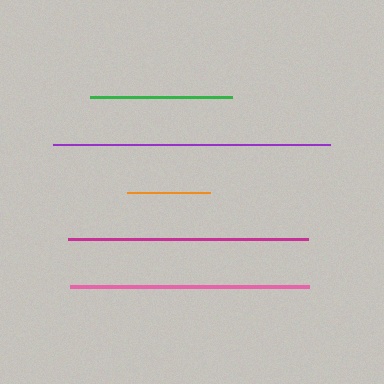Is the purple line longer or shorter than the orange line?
The purple line is longer than the orange line.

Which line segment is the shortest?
The orange line is the shortest at approximately 83 pixels.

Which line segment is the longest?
The purple line is the longest at approximately 277 pixels.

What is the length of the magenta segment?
The magenta segment is approximately 240 pixels long.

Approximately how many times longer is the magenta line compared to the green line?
The magenta line is approximately 1.7 times the length of the green line.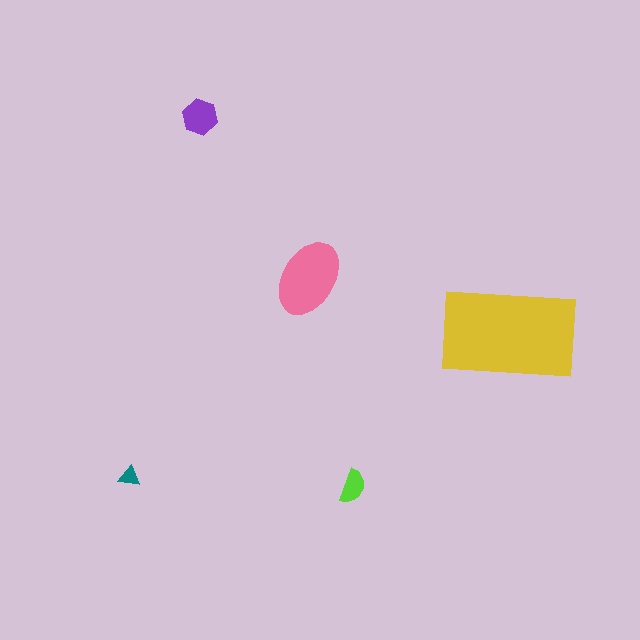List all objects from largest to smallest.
The yellow rectangle, the pink ellipse, the purple hexagon, the lime semicircle, the teal triangle.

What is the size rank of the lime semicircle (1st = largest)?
4th.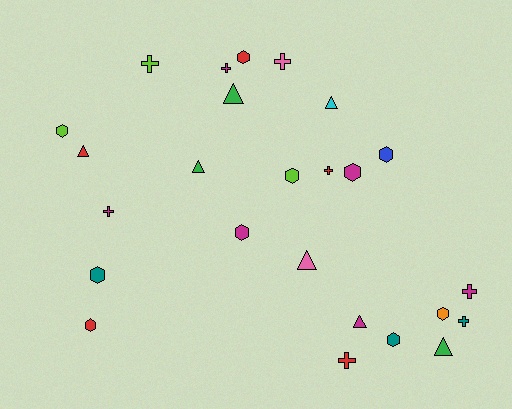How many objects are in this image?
There are 25 objects.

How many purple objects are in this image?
There are no purple objects.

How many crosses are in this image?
There are 8 crosses.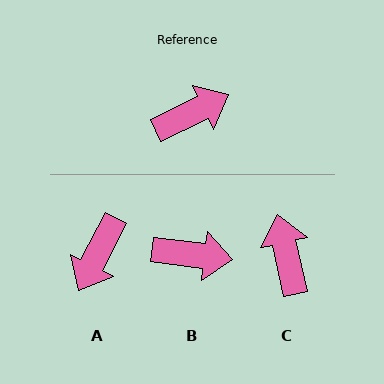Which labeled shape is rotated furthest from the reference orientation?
A, about 143 degrees away.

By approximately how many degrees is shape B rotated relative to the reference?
Approximately 33 degrees clockwise.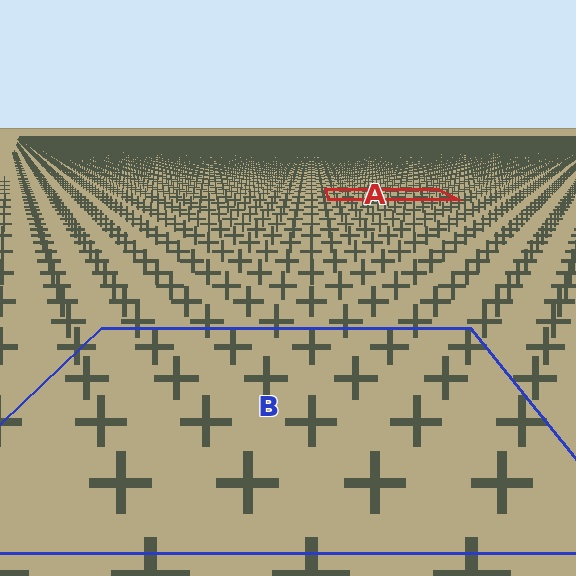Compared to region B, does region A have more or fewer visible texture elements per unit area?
Region A has more texture elements per unit area — they are packed more densely because it is farther away.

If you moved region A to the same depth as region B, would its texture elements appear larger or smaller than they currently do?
They would appear larger. At a closer depth, the same texture elements are projected at a bigger on-screen size.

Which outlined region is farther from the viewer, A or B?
Region A is farther from the viewer — the texture elements inside it appear smaller and more densely packed.